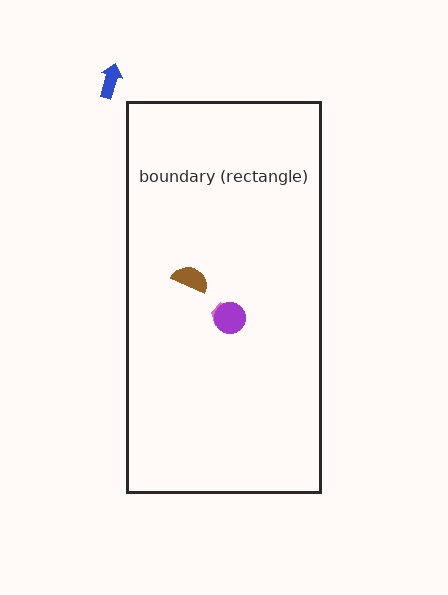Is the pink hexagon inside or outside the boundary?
Inside.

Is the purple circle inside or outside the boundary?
Inside.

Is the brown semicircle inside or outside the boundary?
Inside.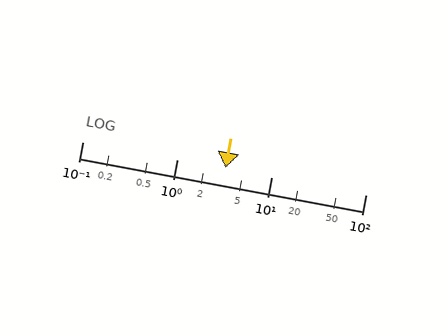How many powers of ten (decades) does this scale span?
The scale spans 3 decades, from 0.1 to 100.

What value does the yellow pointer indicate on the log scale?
The pointer indicates approximately 3.3.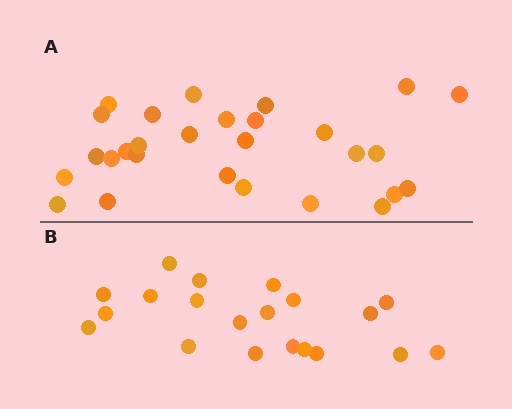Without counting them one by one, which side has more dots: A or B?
Region A (the top region) has more dots.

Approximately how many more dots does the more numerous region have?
Region A has roughly 8 or so more dots than region B.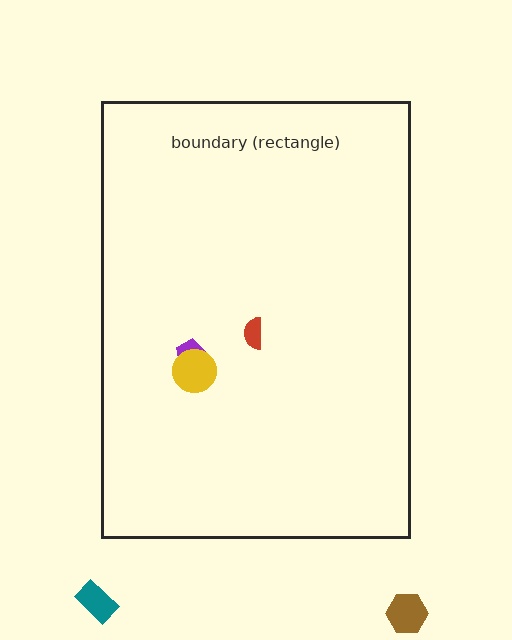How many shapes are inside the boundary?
3 inside, 2 outside.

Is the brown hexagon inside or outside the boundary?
Outside.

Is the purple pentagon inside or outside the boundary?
Inside.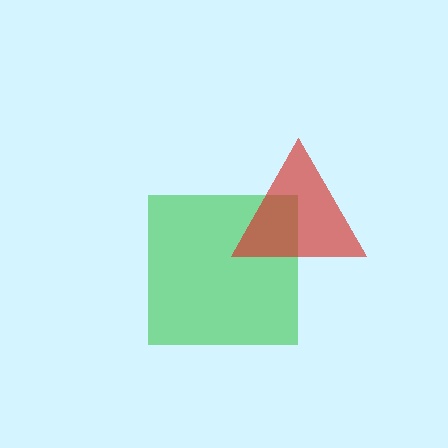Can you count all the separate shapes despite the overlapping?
Yes, there are 2 separate shapes.